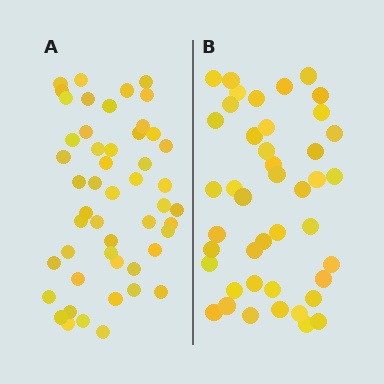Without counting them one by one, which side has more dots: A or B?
Region A (the left region) has more dots.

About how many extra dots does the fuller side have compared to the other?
Region A has roughly 8 or so more dots than region B.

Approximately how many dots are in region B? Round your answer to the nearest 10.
About 40 dots. (The exact count is 43, which rounds to 40.)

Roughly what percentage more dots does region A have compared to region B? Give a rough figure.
About 15% more.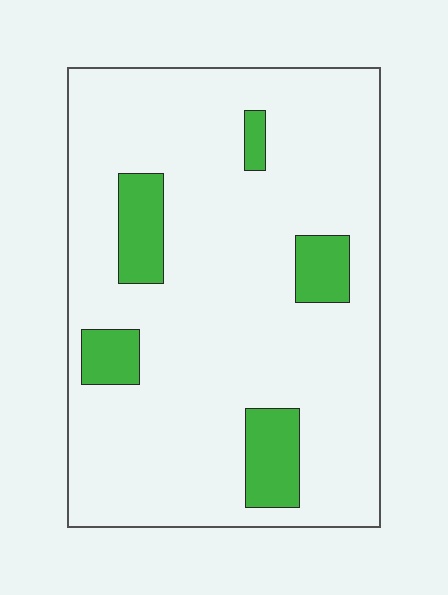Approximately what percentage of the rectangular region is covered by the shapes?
Approximately 15%.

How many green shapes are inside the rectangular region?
5.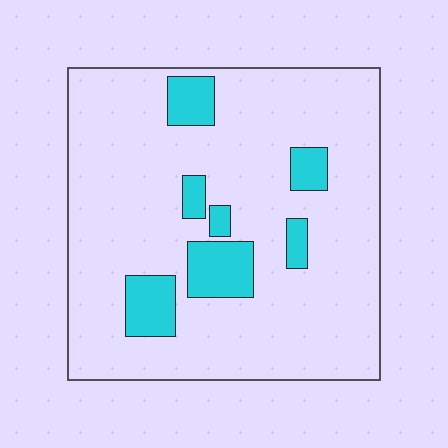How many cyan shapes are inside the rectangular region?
7.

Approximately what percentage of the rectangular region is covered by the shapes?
Approximately 15%.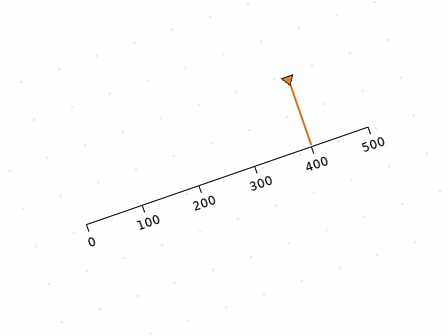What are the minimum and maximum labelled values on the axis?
The axis runs from 0 to 500.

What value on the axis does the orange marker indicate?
The marker indicates approximately 400.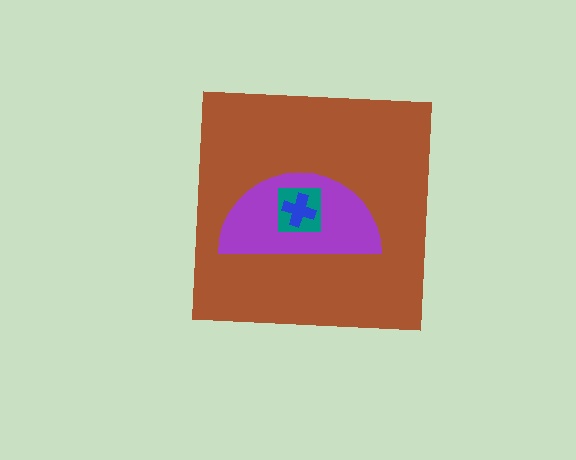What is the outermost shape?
The brown square.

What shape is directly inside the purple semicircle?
The teal square.